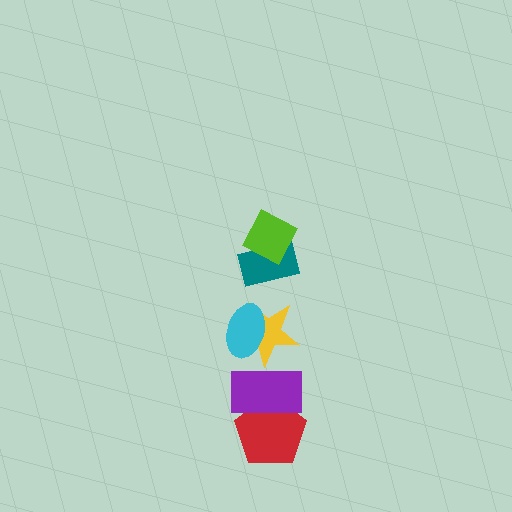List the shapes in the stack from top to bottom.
From top to bottom: the lime diamond, the teal rectangle, the cyan ellipse, the yellow star, the purple rectangle, the red pentagon.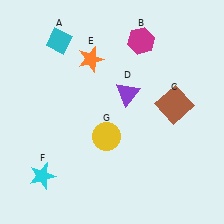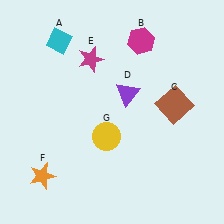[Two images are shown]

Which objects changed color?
E changed from orange to magenta. F changed from cyan to orange.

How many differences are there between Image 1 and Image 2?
There are 2 differences between the two images.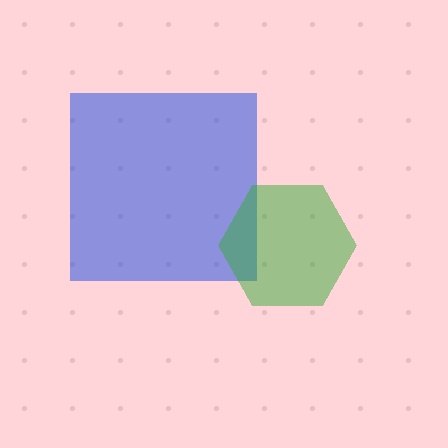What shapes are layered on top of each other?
The layered shapes are: a blue square, a green hexagon.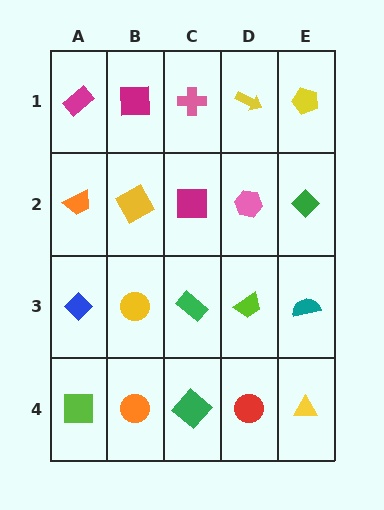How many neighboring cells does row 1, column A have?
2.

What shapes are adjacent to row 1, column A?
An orange trapezoid (row 2, column A), a magenta square (row 1, column B).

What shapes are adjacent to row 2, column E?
A yellow pentagon (row 1, column E), a teal semicircle (row 3, column E), a pink hexagon (row 2, column D).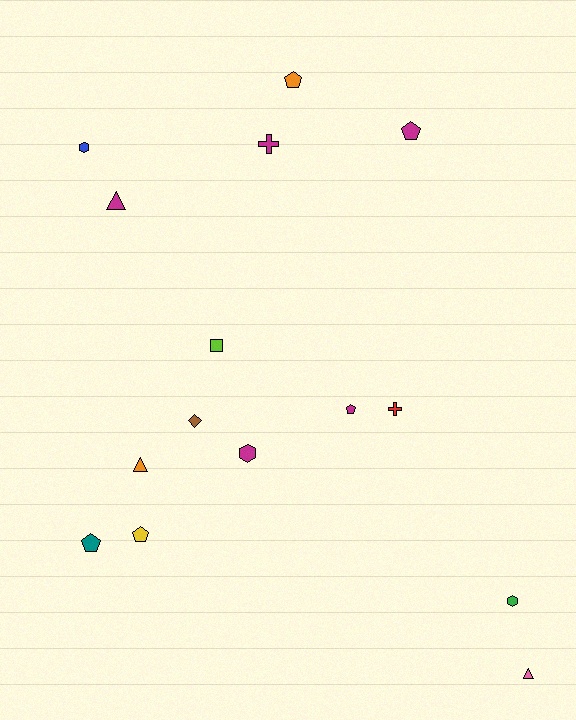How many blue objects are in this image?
There is 1 blue object.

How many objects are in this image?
There are 15 objects.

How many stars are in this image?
There are no stars.